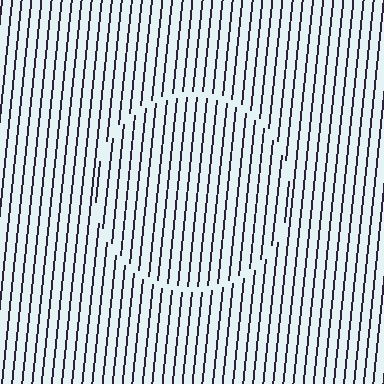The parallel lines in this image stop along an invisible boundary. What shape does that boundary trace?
An illusory circle. The interior of the shape contains the same grating, shifted by half a period — the contour is defined by the phase discontinuity where line-ends from the inner and outer gratings abut.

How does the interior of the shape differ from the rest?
The interior of the shape contains the same grating, shifted by half a period — the contour is defined by the phase discontinuity where line-ends from the inner and outer gratings abut.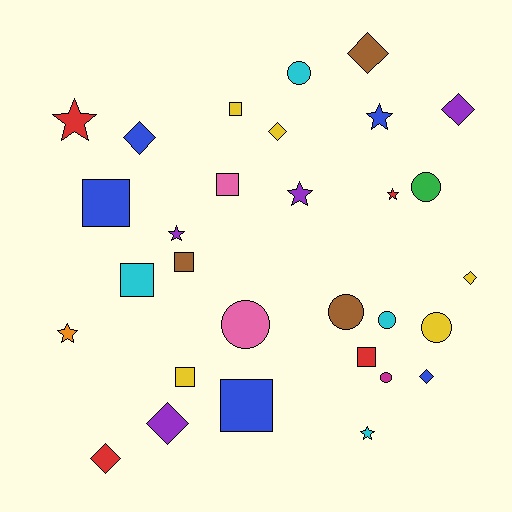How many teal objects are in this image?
There are no teal objects.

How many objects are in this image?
There are 30 objects.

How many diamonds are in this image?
There are 8 diamonds.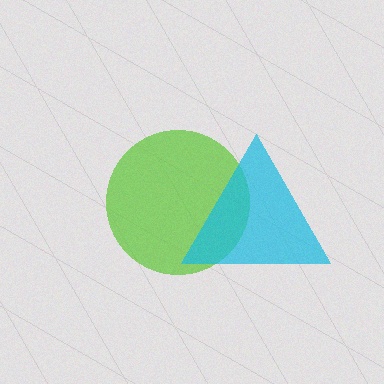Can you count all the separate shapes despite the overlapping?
Yes, there are 2 separate shapes.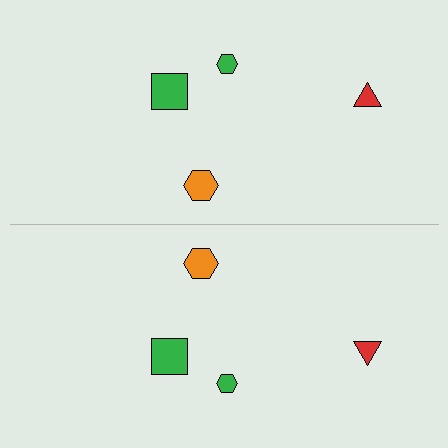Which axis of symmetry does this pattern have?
The pattern has a horizontal axis of symmetry running through the center of the image.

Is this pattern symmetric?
Yes, this pattern has bilateral (reflection) symmetry.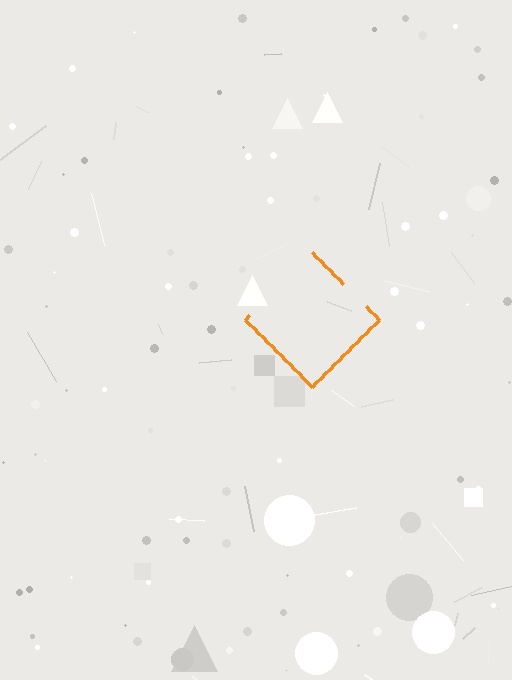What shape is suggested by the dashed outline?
The dashed outline suggests a diamond.